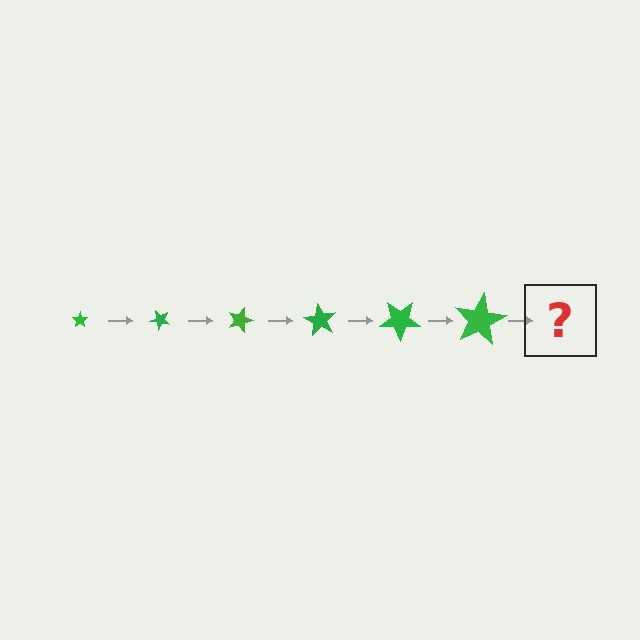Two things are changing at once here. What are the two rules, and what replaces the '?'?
The two rules are that the star grows larger each step and it rotates 45 degrees each step. The '?' should be a star, larger than the previous one and rotated 270 degrees from the start.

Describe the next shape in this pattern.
It should be a star, larger than the previous one and rotated 270 degrees from the start.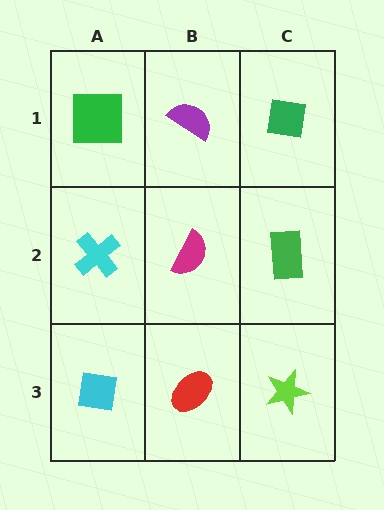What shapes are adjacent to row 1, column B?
A magenta semicircle (row 2, column B), a green square (row 1, column A), a green square (row 1, column C).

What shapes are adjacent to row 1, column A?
A cyan cross (row 2, column A), a purple semicircle (row 1, column B).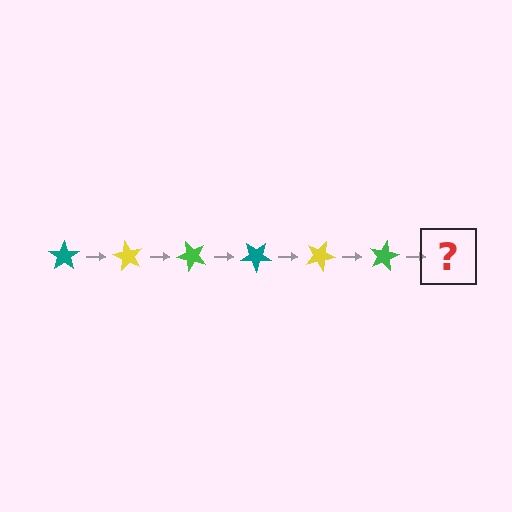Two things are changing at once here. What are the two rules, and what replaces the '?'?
The two rules are that it rotates 60 degrees each step and the color cycles through teal, yellow, and green. The '?' should be a teal star, rotated 360 degrees from the start.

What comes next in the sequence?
The next element should be a teal star, rotated 360 degrees from the start.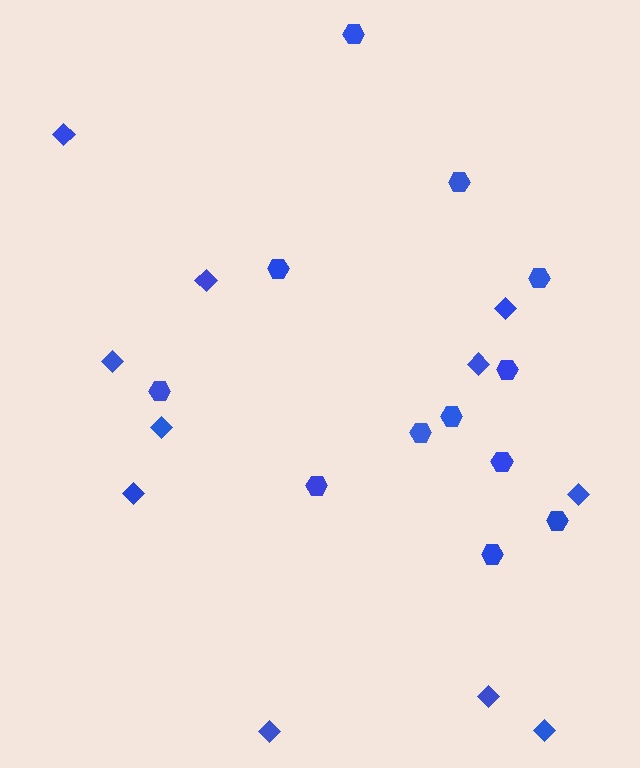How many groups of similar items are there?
There are 2 groups: one group of hexagons (12) and one group of diamonds (11).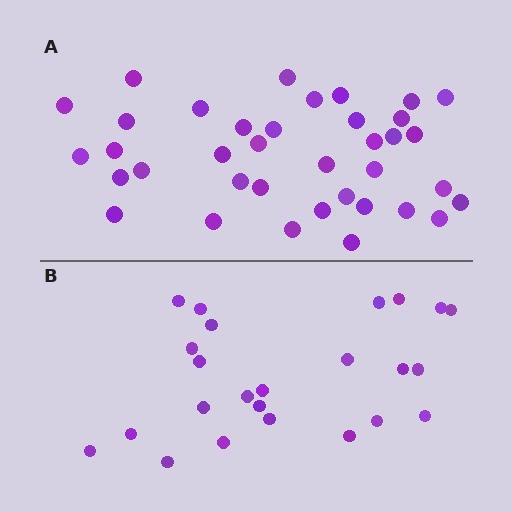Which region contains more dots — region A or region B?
Region A (the top region) has more dots.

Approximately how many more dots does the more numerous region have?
Region A has approximately 15 more dots than region B.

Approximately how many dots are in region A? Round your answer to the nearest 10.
About 40 dots. (The exact count is 37, which rounds to 40.)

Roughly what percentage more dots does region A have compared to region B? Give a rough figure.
About 55% more.